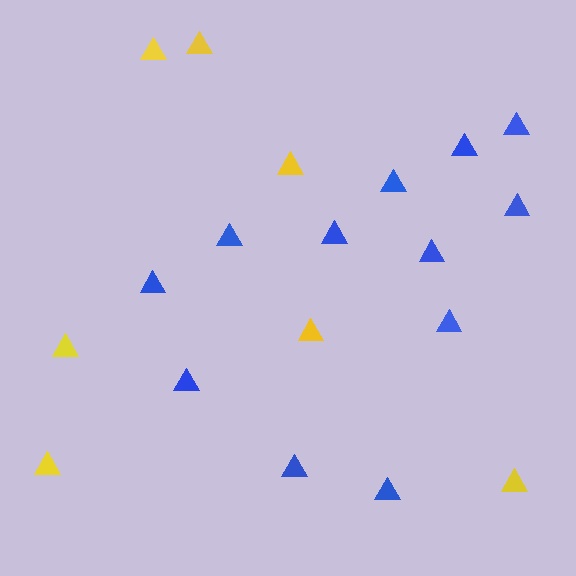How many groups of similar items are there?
There are 2 groups: one group of yellow triangles (7) and one group of blue triangles (12).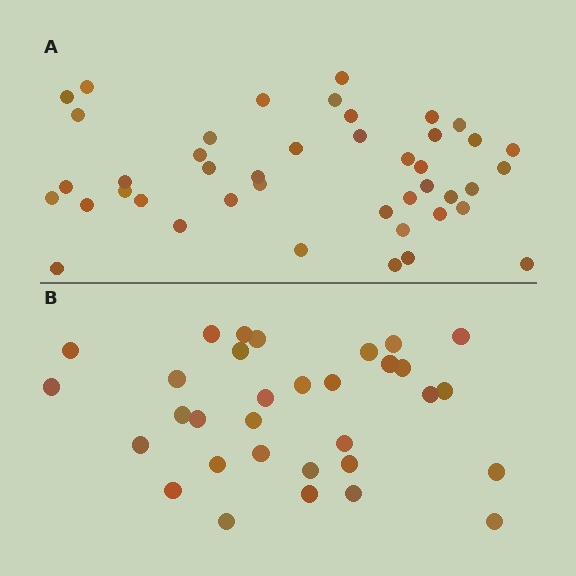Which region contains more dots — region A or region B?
Region A (the top region) has more dots.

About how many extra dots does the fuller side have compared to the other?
Region A has roughly 12 or so more dots than region B.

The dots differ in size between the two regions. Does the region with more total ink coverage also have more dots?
No. Region B has more total ink coverage because its dots are larger, but region A actually contains more individual dots. Total area can be misleading — the number of items is what matters here.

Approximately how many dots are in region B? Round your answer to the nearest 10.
About 30 dots. (The exact count is 32, which rounds to 30.)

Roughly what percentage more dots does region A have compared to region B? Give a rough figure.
About 35% more.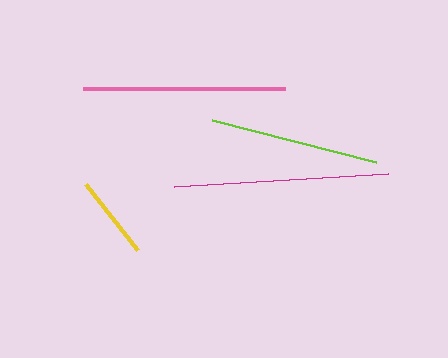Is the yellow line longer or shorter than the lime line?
The lime line is longer than the yellow line.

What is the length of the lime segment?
The lime segment is approximately 169 pixels long.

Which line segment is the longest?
The magenta line is the longest at approximately 215 pixels.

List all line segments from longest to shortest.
From longest to shortest: magenta, pink, lime, yellow.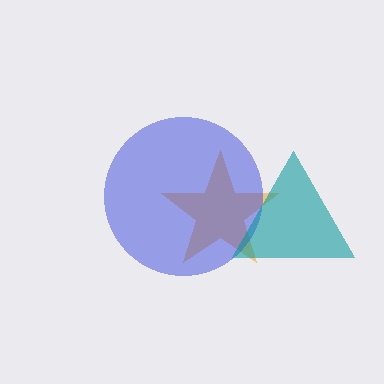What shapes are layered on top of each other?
The layered shapes are: an orange star, a blue circle, a teal triangle.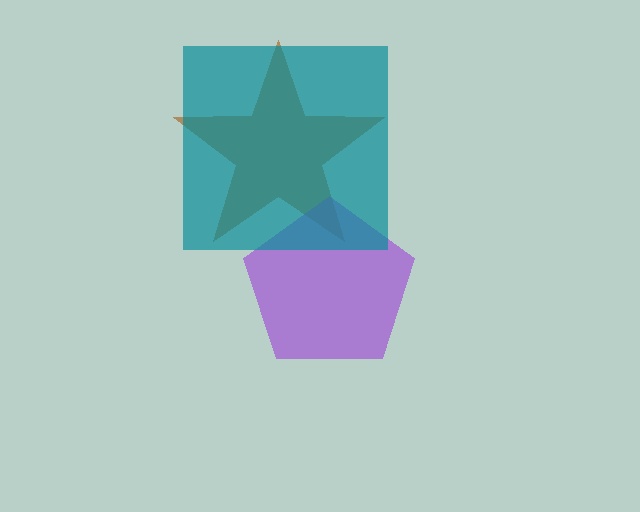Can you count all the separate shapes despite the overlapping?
Yes, there are 3 separate shapes.